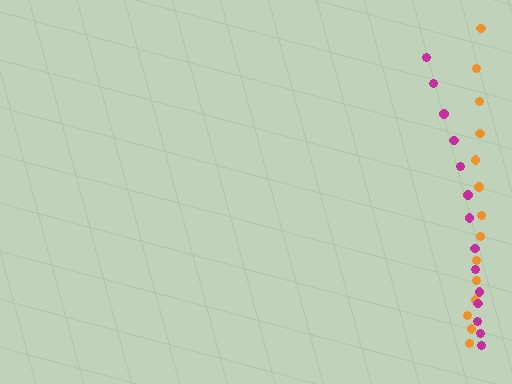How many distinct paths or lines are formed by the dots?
There are 2 distinct paths.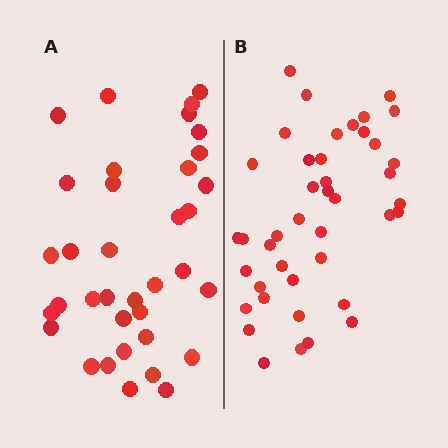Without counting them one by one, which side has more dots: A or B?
Region B (the right region) has more dots.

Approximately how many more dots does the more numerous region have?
Region B has about 6 more dots than region A.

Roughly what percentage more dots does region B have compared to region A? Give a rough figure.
About 15% more.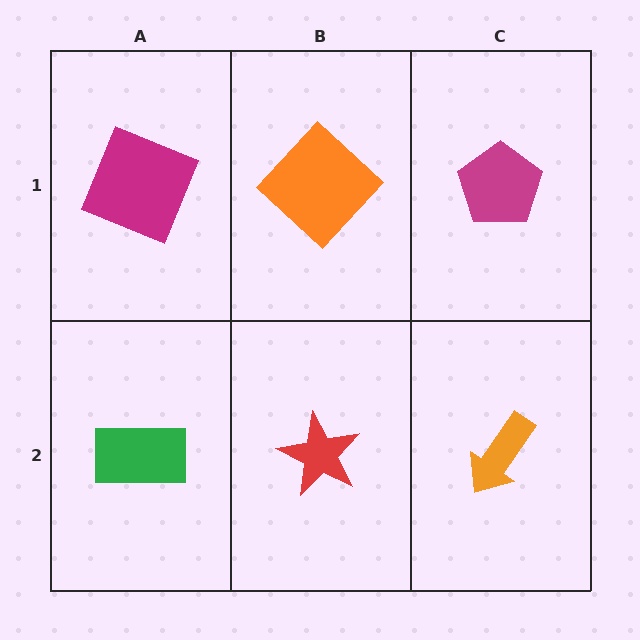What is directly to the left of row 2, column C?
A red star.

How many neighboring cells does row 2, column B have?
3.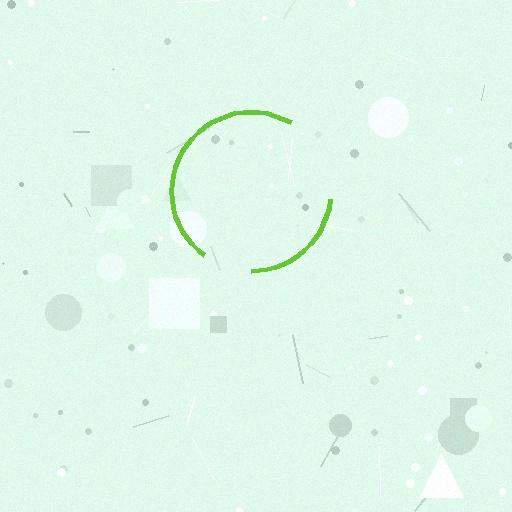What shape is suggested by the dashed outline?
The dashed outline suggests a circle.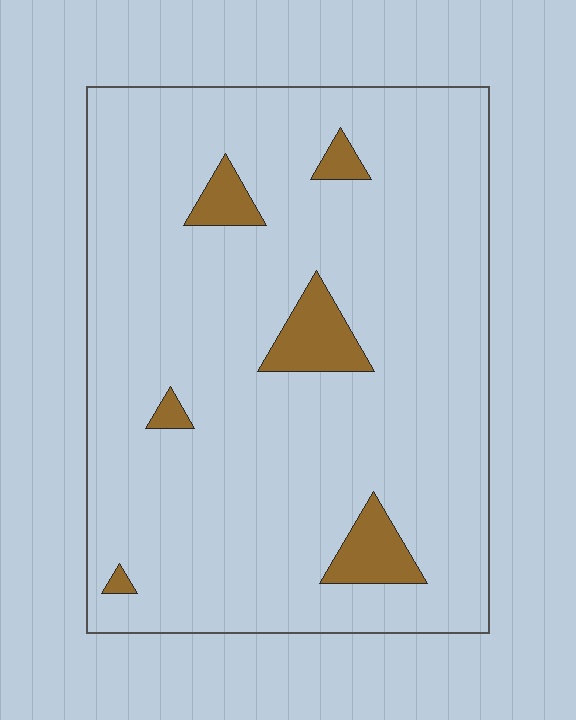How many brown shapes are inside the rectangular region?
6.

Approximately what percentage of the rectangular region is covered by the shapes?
Approximately 10%.